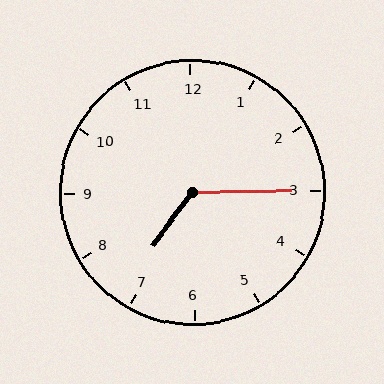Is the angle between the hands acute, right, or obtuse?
It is obtuse.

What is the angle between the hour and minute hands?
Approximately 128 degrees.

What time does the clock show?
7:15.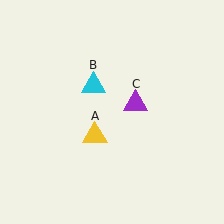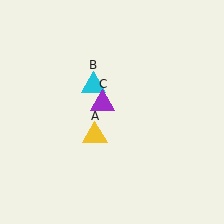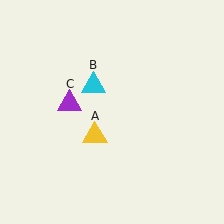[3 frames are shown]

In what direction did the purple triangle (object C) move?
The purple triangle (object C) moved left.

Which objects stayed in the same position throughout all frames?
Yellow triangle (object A) and cyan triangle (object B) remained stationary.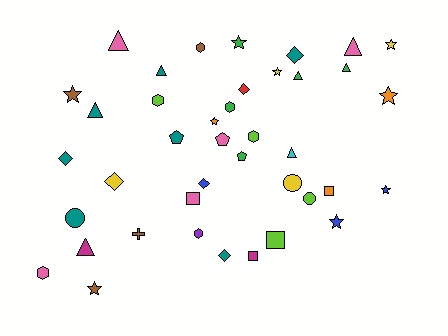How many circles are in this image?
There are 3 circles.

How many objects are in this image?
There are 40 objects.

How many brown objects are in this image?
There are 4 brown objects.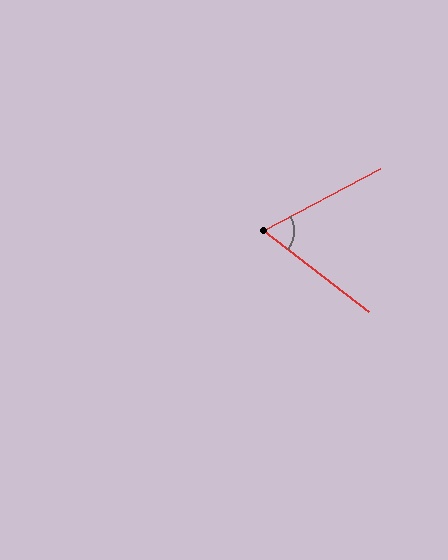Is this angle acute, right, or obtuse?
It is acute.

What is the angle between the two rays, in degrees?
Approximately 65 degrees.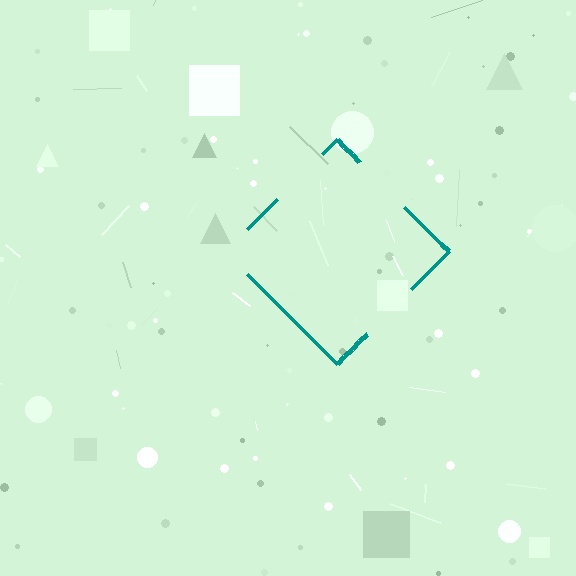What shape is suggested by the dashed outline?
The dashed outline suggests a diamond.